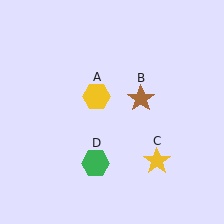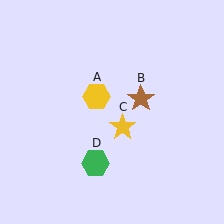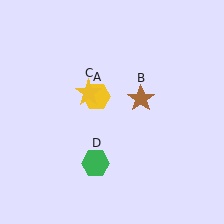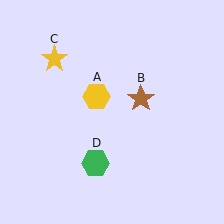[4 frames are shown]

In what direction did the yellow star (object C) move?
The yellow star (object C) moved up and to the left.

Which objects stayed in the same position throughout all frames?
Yellow hexagon (object A) and brown star (object B) and green hexagon (object D) remained stationary.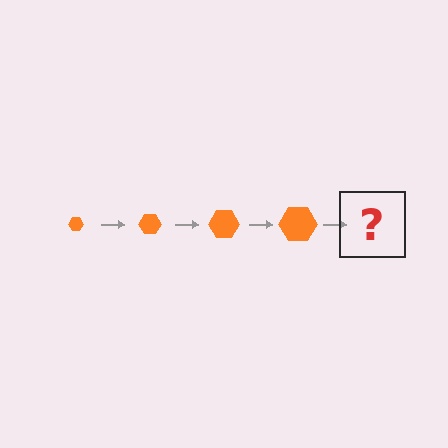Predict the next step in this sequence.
The next step is an orange hexagon, larger than the previous one.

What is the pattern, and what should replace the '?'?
The pattern is that the hexagon gets progressively larger each step. The '?' should be an orange hexagon, larger than the previous one.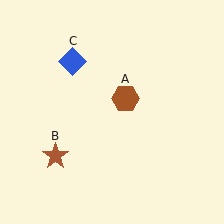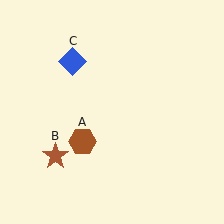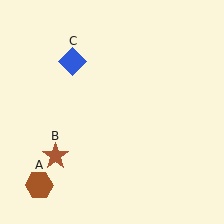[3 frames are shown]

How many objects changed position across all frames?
1 object changed position: brown hexagon (object A).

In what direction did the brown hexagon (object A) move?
The brown hexagon (object A) moved down and to the left.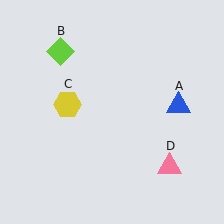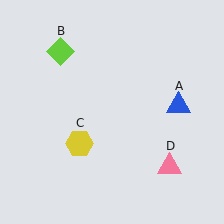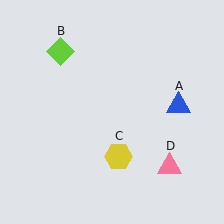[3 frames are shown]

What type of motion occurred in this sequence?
The yellow hexagon (object C) rotated counterclockwise around the center of the scene.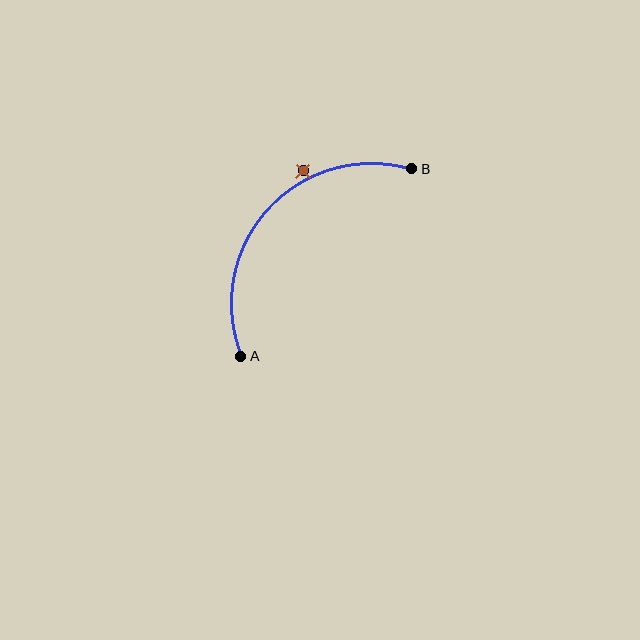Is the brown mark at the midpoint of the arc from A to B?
No — the brown mark does not lie on the arc at all. It sits slightly outside the curve.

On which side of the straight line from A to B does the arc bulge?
The arc bulges above and to the left of the straight line connecting A and B.